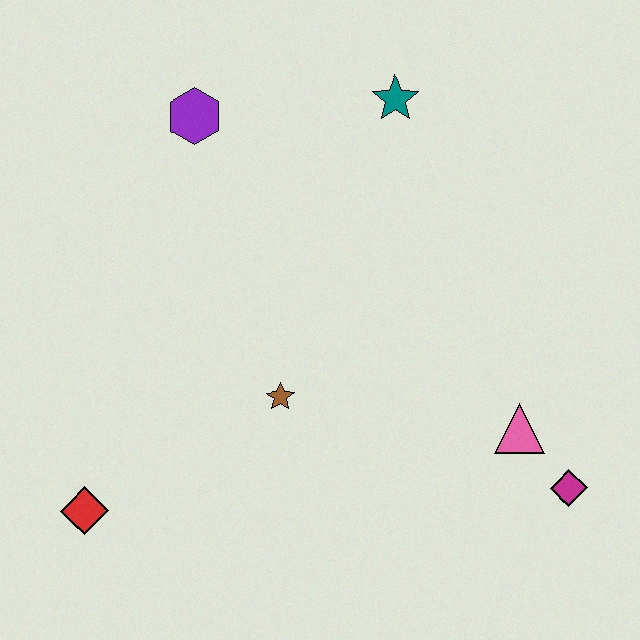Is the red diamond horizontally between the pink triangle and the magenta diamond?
No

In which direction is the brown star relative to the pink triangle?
The brown star is to the left of the pink triangle.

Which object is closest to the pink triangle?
The magenta diamond is closest to the pink triangle.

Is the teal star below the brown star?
No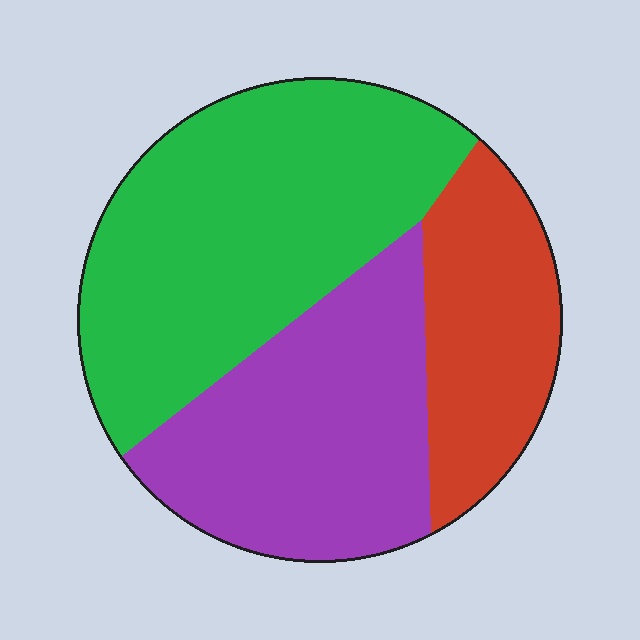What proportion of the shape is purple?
Purple covers 34% of the shape.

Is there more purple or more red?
Purple.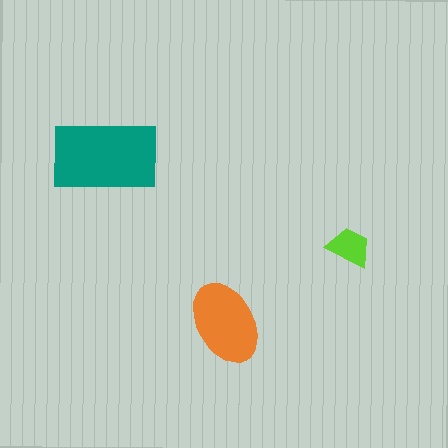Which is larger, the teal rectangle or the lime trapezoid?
The teal rectangle.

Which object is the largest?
The teal rectangle.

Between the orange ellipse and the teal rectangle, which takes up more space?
The teal rectangle.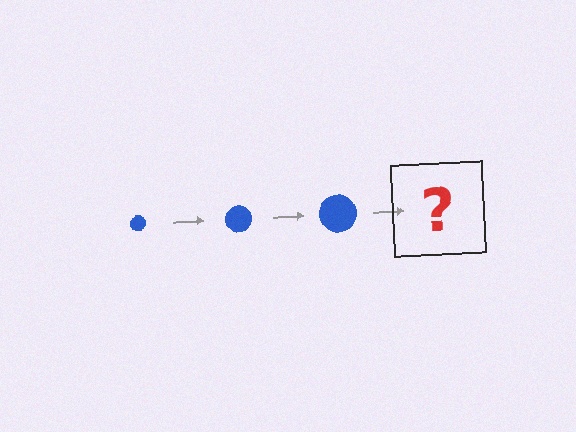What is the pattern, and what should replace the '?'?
The pattern is that the circle gets progressively larger each step. The '?' should be a blue circle, larger than the previous one.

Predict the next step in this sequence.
The next step is a blue circle, larger than the previous one.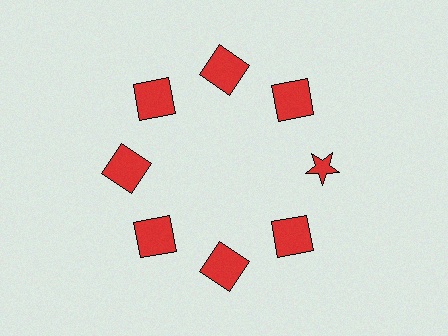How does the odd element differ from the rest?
It has a different shape: star instead of square.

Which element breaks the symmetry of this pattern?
The red star at roughly the 3 o'clock position breaks the symmetry. All other shapes are red squares.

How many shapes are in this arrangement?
There are 8 shapes arranged in a ring pattern.